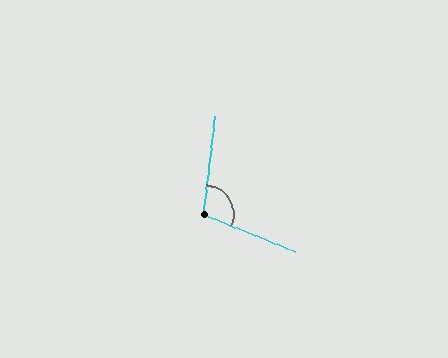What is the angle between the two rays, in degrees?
Approximately 105 degrees.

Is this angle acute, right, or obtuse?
It is obtuse.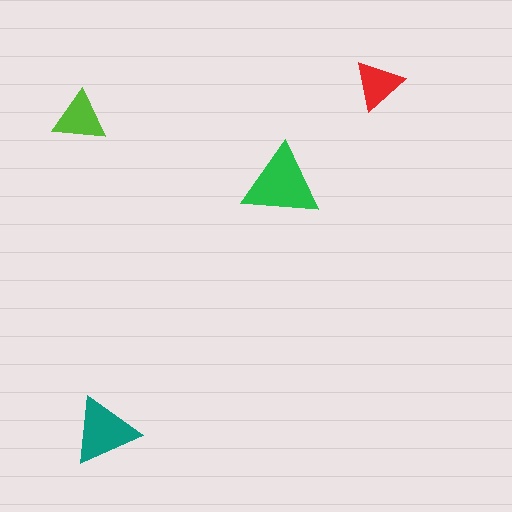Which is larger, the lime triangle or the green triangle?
The green one.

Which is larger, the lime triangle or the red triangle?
The lime one.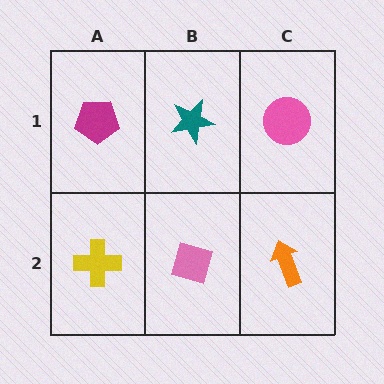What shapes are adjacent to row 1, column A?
A yellow cross (row 2, column A), a teal star (row 1, column B).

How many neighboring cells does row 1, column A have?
2.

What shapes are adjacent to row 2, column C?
A pink circle (row 1, column C), a pink diamond (row 2, column B).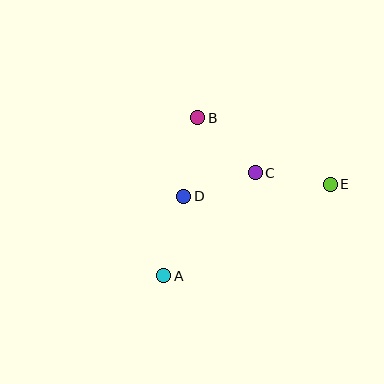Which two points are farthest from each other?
Points A and E are farthest from each other.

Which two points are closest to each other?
Points C and D are closest to each other.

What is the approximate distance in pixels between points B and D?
The distance between B and D is approximately 80 pixels.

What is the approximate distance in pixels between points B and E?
The distance between B and E is approximately 148 pixels.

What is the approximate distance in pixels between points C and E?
The distance between C and E is approximately 76 pixels.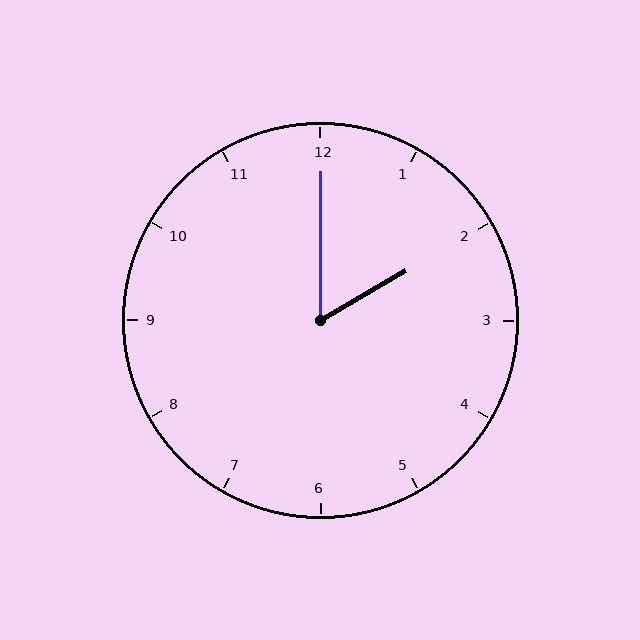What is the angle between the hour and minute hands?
Approximately 60 degrees.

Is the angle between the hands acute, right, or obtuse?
It is acute.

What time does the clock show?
2:00.